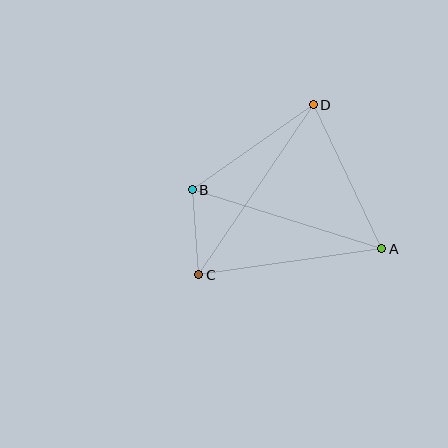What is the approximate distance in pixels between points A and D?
The distance between A and D is approximately 159 pixels.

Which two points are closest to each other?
Points B and C are closest to each other.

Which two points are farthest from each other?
Points C and D are farthest from each other.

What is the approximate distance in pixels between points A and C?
The distance between A and C is approximately 185 pixels.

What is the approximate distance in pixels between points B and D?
The distance between B and D is approximately 147 pixels.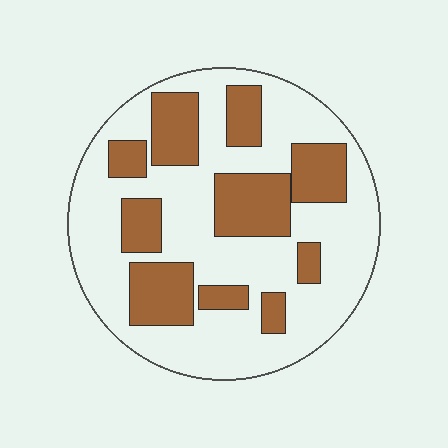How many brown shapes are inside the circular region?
10.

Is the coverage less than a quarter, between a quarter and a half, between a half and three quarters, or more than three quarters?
Between a quarter and a half.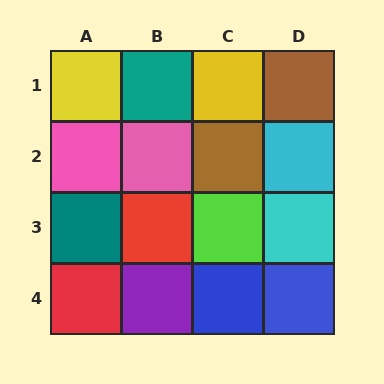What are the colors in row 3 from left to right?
Teal, red, lime, cyan.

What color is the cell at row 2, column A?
Pink.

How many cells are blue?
2 cells are blue.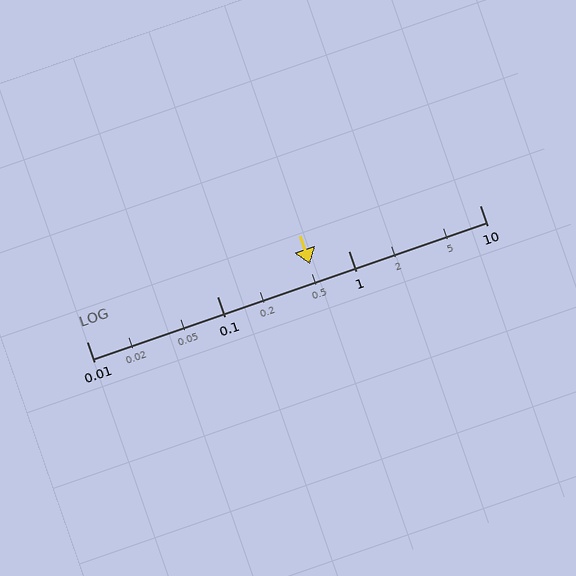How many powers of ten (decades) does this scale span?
The scale spans 3 decades, from 0.01 to 10.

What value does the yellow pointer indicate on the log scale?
The pointer indicates approximately 0.51.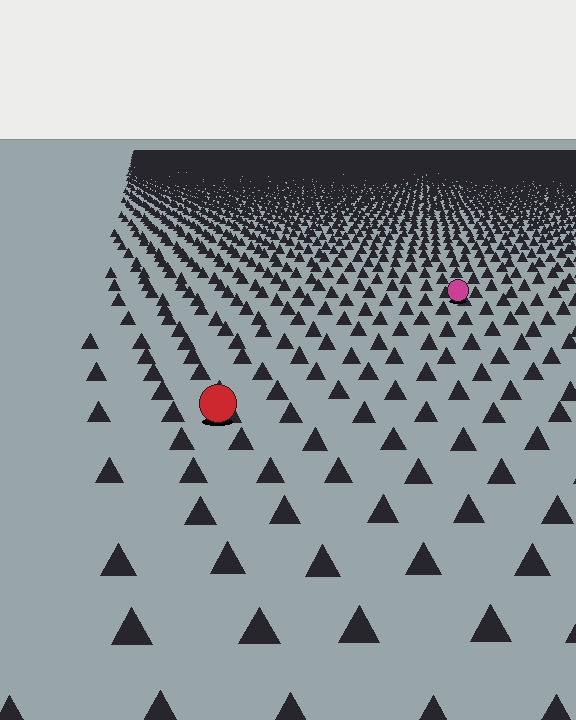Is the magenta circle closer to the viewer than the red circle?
No. The red circle is closer — you can tell from the texture gradient: the ground texture is coarser near it.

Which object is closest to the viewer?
The red circle is closest. The texture marks near it are larger and more spread out.